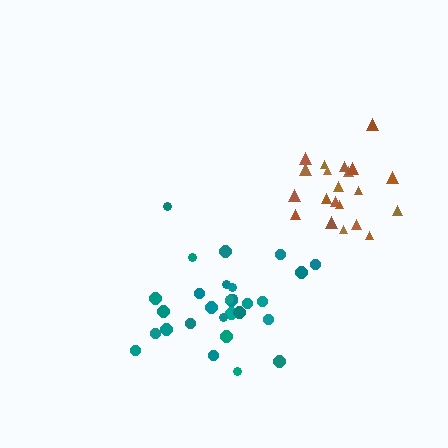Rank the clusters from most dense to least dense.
brown, teal.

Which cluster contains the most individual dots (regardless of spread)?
Teal (29).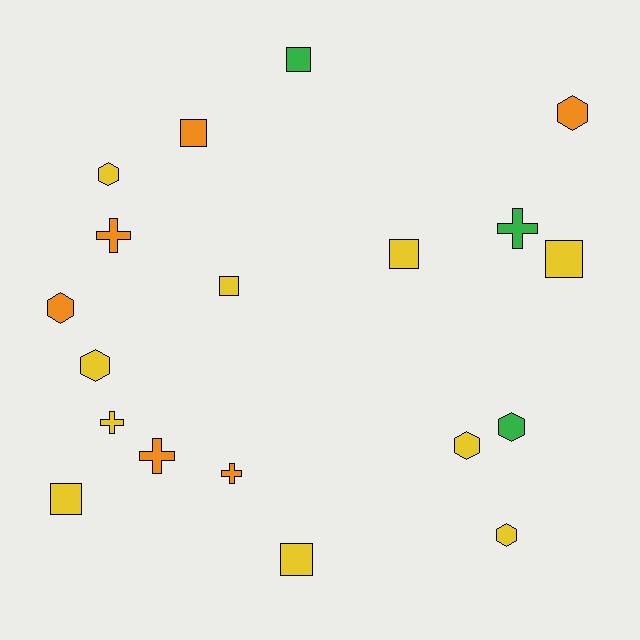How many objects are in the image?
There are 19 objects.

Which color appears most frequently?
Yellow, with 10 objects.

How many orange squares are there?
There is 1 orange square.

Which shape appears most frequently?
Hexagon, with 7 objects.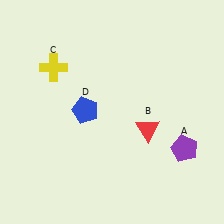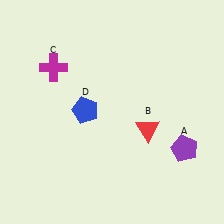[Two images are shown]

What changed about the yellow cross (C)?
In Image 1, C is yellow. In Image 2, it changed to magenta.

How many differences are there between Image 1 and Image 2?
There is 1 difference between the two images.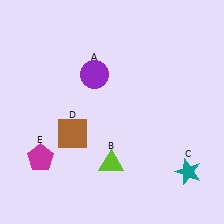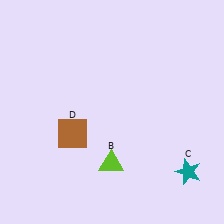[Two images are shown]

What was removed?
The magenta pentagon (E), the purple circle (A) were removed in Image 2.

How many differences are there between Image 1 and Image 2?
There are 2 differences between the two images.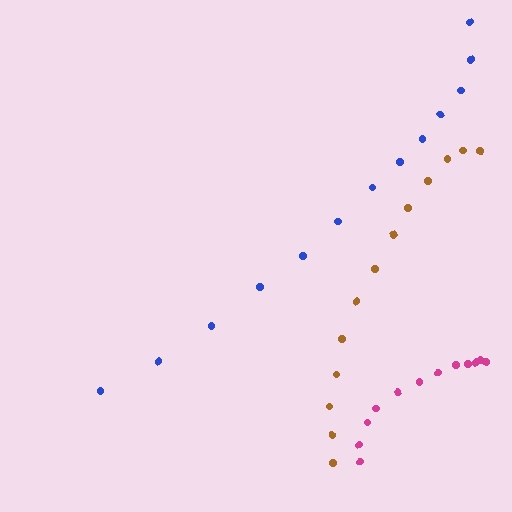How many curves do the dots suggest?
There are 3 distinct paths.